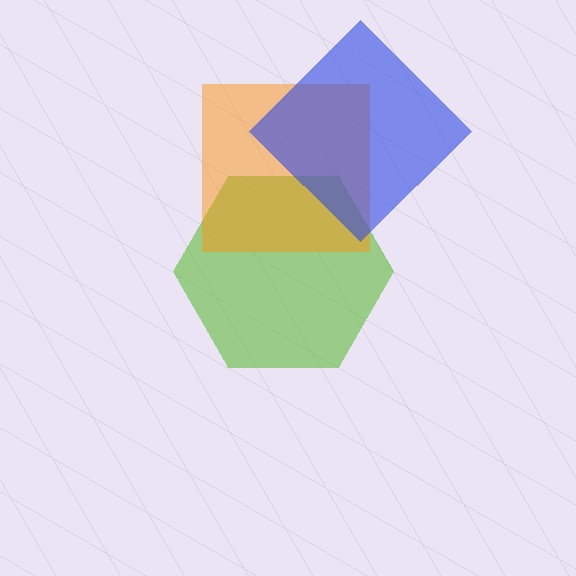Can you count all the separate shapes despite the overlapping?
Yes, there are 3 separate shapes.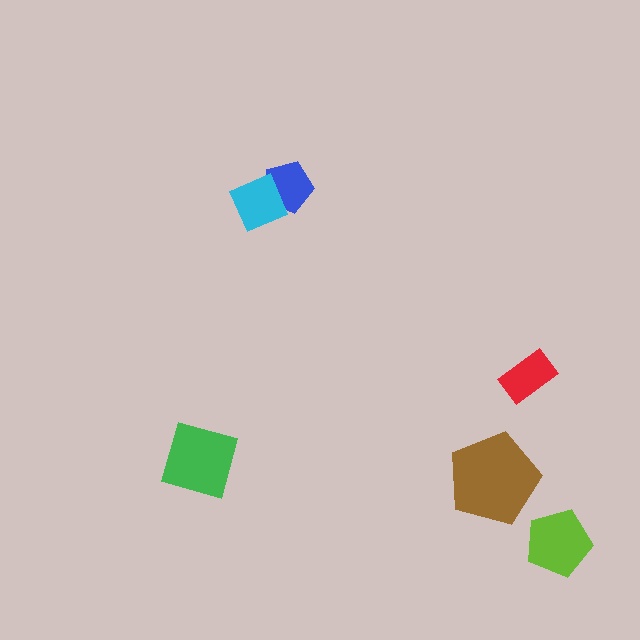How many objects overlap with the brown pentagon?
0 objects overlap with the brown pentagon.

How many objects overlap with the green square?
0 objects overlap with the green square.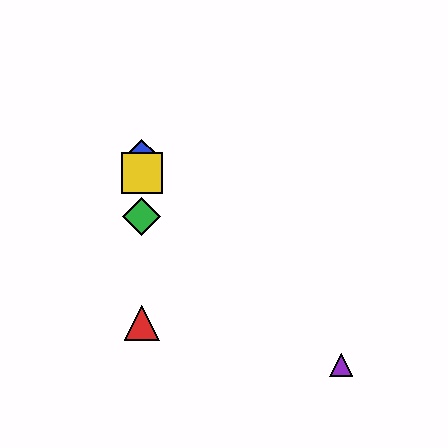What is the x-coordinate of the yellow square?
The yellow square is at x≈142.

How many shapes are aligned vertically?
4 shapes (the red triangle, the blue diamond, the green diamond, the yellow square) are aligned vertically.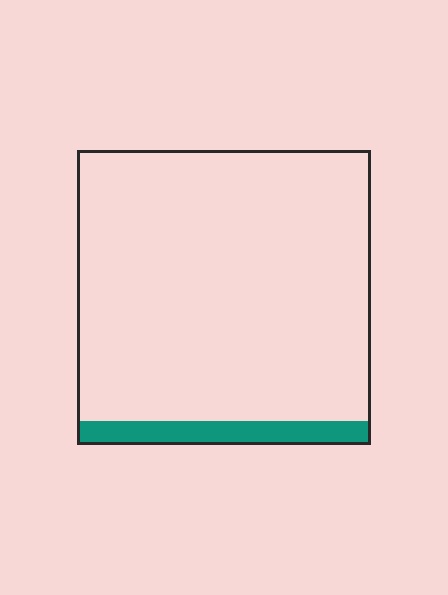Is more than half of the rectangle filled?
No.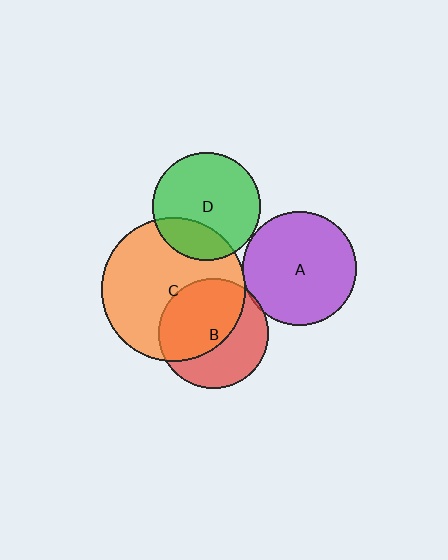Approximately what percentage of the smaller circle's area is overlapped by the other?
Approximately 55%.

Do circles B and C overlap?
Yes.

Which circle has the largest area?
Circle C (orange).